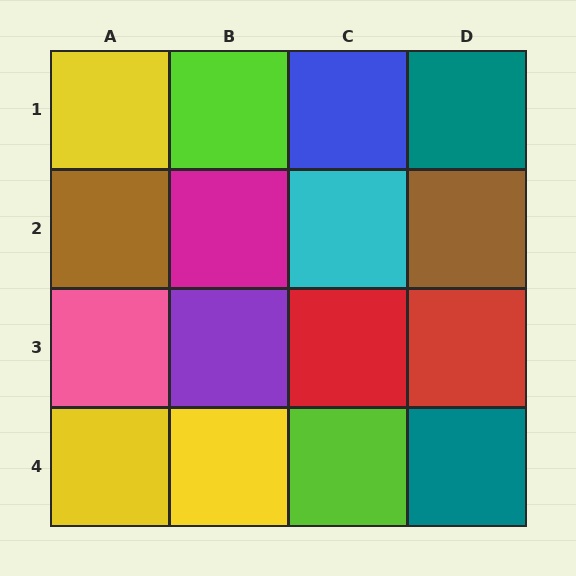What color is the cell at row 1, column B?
Lime.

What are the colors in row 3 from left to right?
Pink, purple, red, red.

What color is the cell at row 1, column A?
Yellow.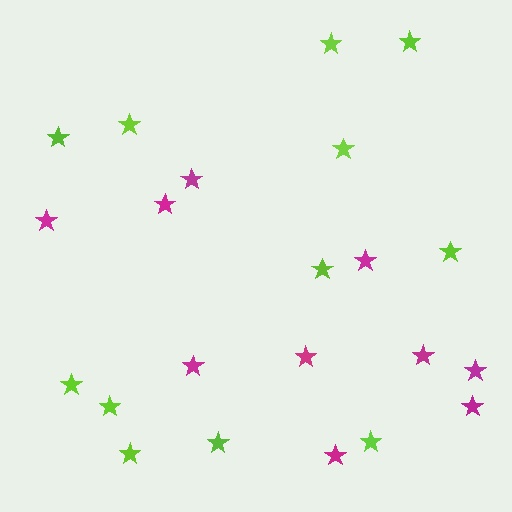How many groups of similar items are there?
There are 2 groups: one group of magenta stars (10) and one group of lime stars (12).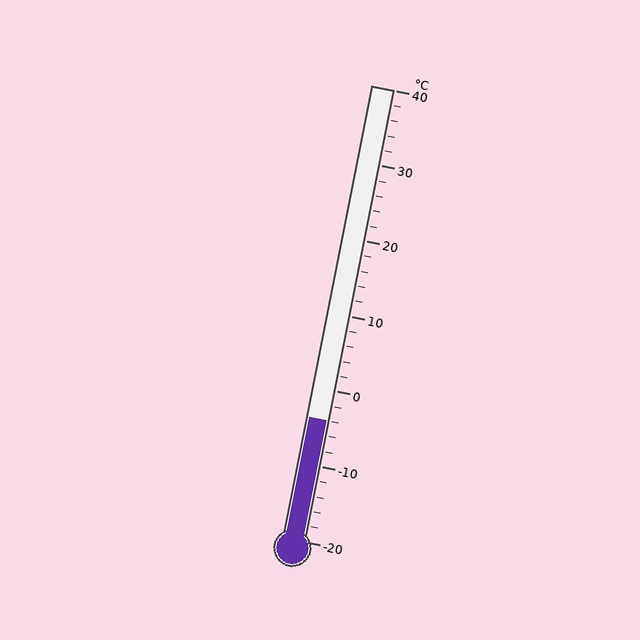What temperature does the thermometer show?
The thermometer shows approximately -4°C.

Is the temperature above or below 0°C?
The temperature is below 0°C.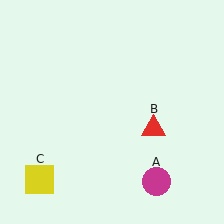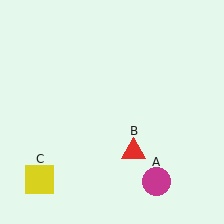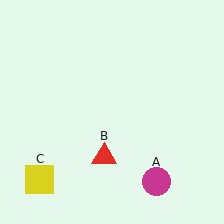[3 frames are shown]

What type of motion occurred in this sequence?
The red triangle (object B) rotated clockwise around the center of the scene.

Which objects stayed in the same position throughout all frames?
Magenta circle (object A) and yellow square (object C) remained stationary.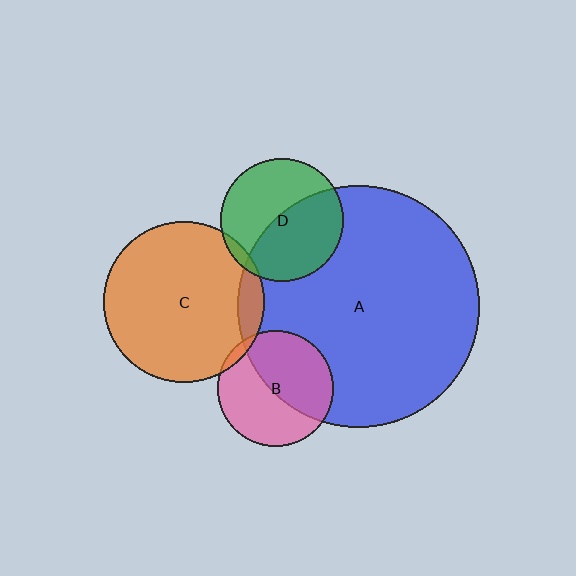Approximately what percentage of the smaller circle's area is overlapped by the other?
Approximately 10%.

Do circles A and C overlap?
Yes.